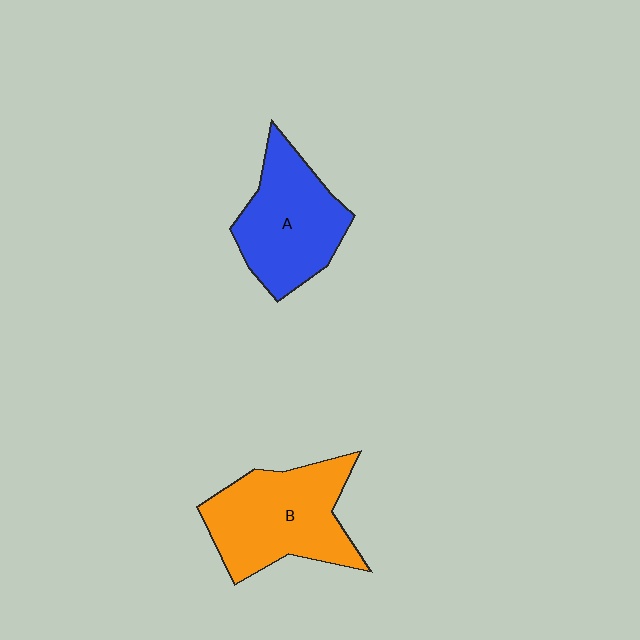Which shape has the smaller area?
Shape A (blue).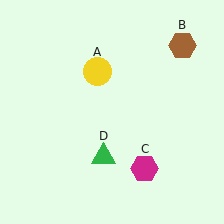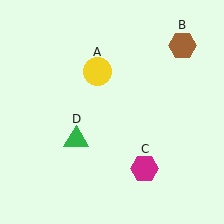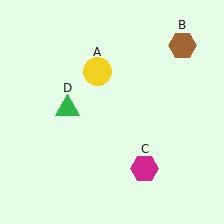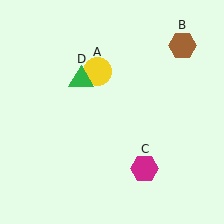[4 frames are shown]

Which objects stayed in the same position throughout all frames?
Yellow circle (object A) and brown hexagon (object B) and magenta hexagon (object C) remained stationary.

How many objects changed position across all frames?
1 object changed position: green triangle (object D).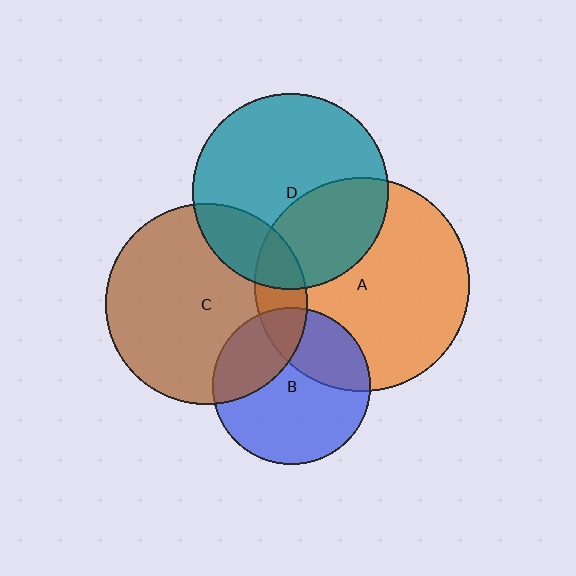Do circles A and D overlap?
Yes.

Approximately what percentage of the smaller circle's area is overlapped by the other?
Approximately 35%.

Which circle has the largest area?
Circle A (orange).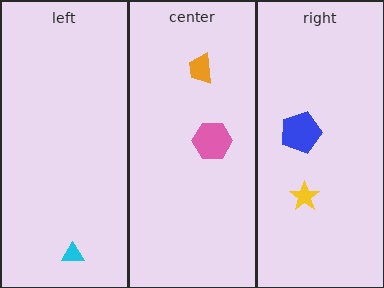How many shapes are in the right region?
2.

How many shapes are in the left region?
1.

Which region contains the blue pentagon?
The right region.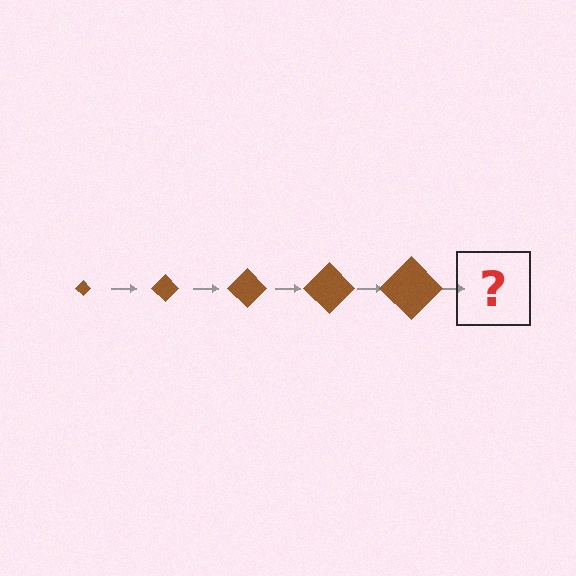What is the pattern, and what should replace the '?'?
The pattern is that the diamond gets progressively larger each step. The '?' should be a brown diamond, larger than the previous one.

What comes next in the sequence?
The next element should be a brown diamond, larger than the previous one.